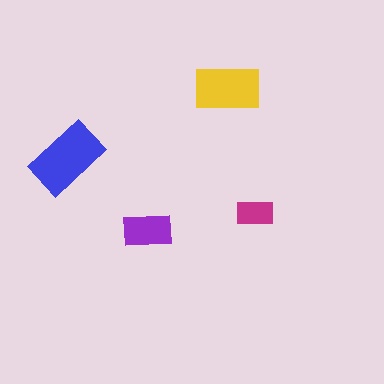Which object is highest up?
The yellow rectangle is topmost.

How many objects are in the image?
There are 4 objects in the image.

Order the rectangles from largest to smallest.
the blue one, the yellow one, the purple one, the magenta one.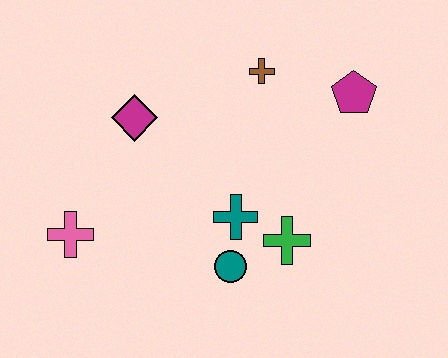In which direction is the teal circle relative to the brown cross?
The teal circle is below the brown cross.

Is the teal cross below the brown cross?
Yes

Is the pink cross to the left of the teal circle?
Yes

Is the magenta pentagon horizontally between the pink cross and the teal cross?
No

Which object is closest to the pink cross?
The magenta diamond is closest to the pink cross.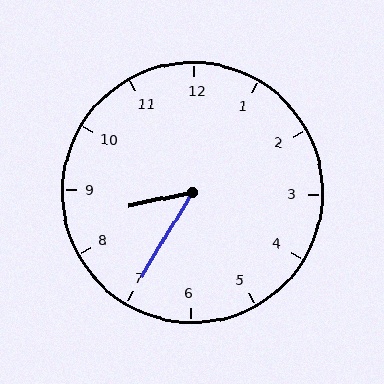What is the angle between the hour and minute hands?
Approximately 48 degrees.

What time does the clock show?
8:35.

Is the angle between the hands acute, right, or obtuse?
It is acute.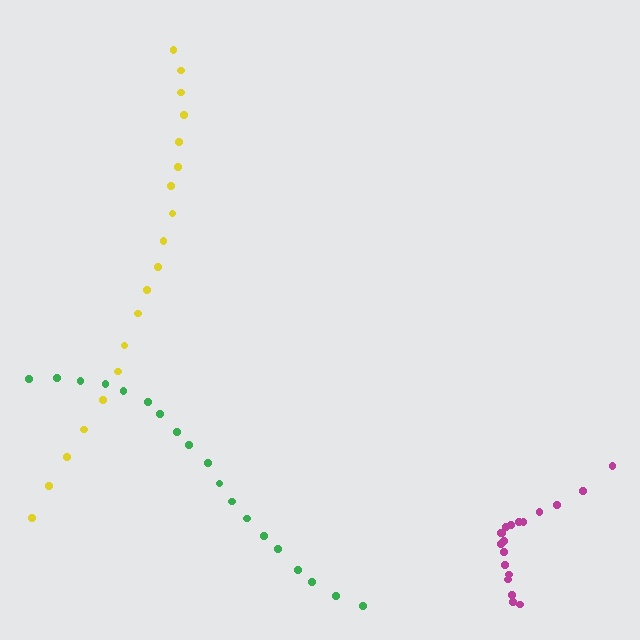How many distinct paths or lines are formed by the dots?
There are 3 distinct paths.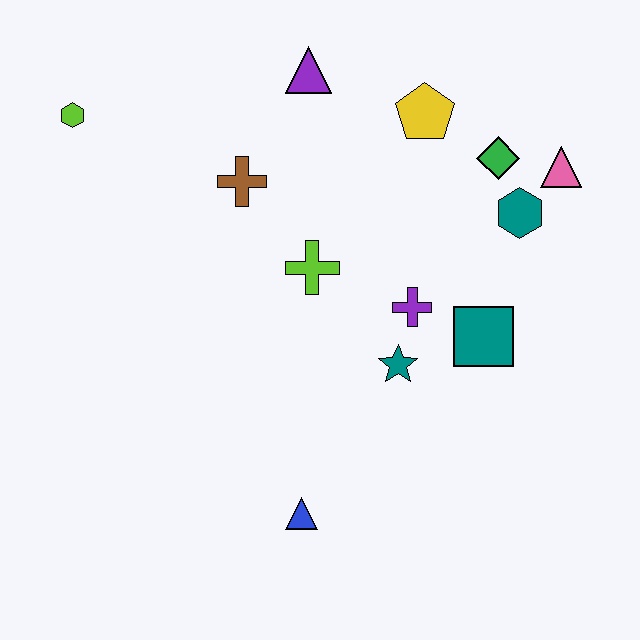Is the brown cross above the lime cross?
Yes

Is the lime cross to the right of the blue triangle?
Yes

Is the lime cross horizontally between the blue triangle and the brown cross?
No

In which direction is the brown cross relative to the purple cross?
The brown cross is to the left of the purple cross.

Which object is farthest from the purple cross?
The lime hexagon is farthest from the purple cross.